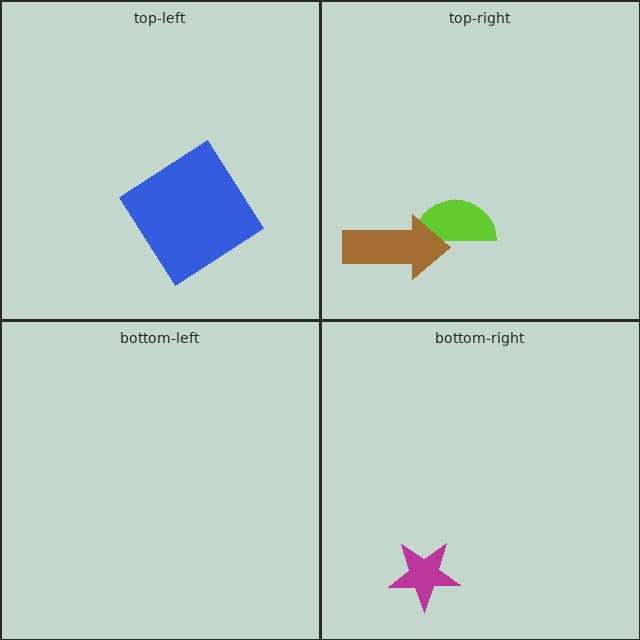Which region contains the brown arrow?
The top-right region.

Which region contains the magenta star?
The bottom-right region.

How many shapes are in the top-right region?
2.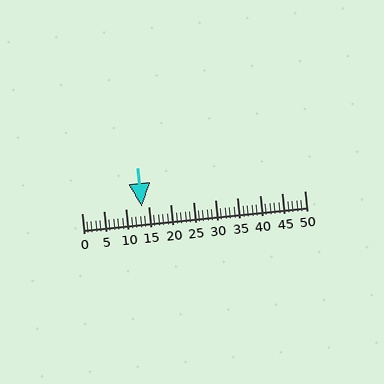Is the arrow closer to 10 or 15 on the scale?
The arrow is closer to 15.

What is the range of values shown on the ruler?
The ruler shows values from 0 to 50.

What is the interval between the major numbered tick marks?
The major tick marks are spaced 5 units apart.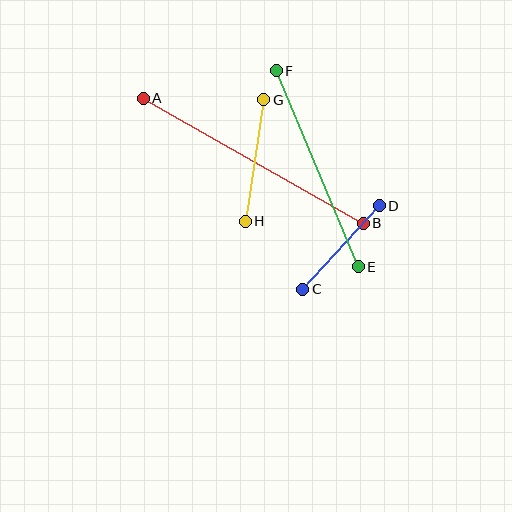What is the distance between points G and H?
The distance is approximately 123 pixels.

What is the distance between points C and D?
The distance is approximately 113 pixels.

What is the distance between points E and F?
The distance is approximately 212 pixels.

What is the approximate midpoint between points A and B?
The midpoint is at approximately (253, 161) pixels.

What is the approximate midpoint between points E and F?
The midpoint is at approximately (317, 169) pixels.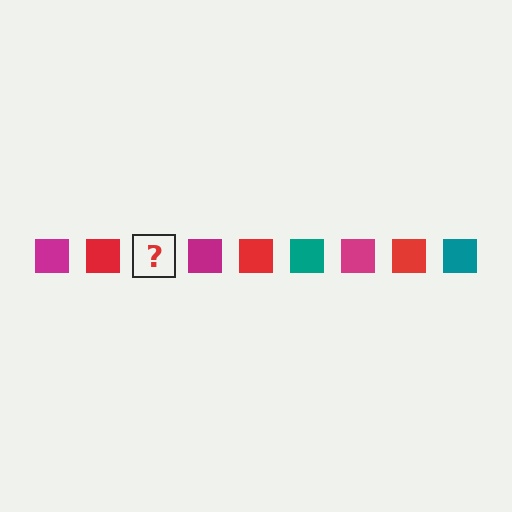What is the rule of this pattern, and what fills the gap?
The rule is that the pattern cycles through magenta, red, teal squares. The gap should be filled with a teal square.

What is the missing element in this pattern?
The missing element is a teal square.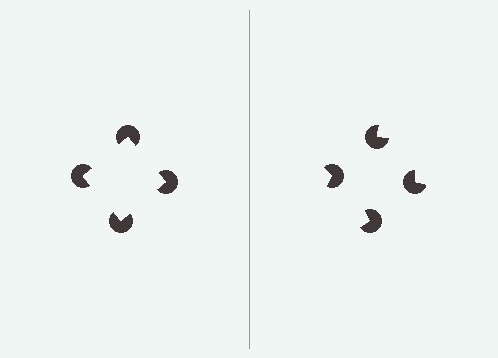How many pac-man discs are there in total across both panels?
8 — 4 on each side.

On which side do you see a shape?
An illusory square appears on the left side. On the right side the wedge cuts are rotated, so no coherent shape forms.